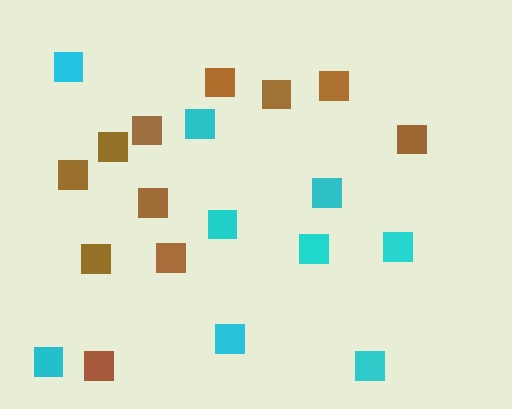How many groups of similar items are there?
There are 2 groups: one group of cyan squares (9) and one group of brown squares (11).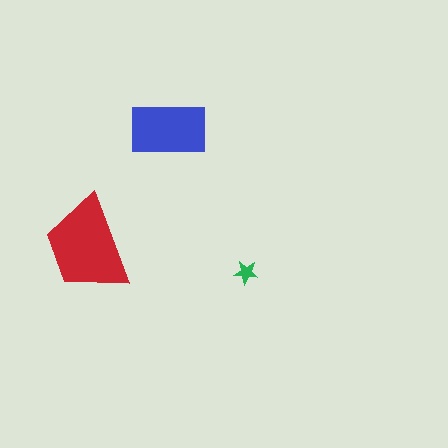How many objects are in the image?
There are 3 objects in the image.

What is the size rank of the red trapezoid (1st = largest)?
1st.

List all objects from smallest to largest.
The green star, the blue rectangle, the red trapezoid.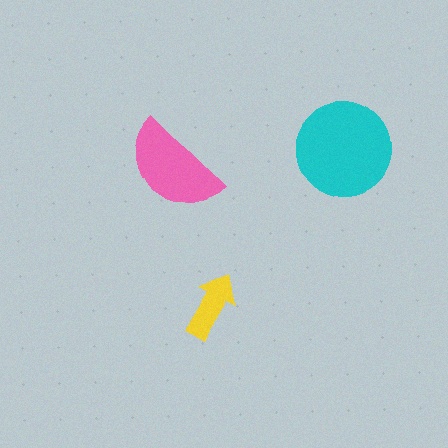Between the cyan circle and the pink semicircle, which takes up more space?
The cyan circle.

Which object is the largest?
The cyan circle.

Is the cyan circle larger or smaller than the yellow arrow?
Larger.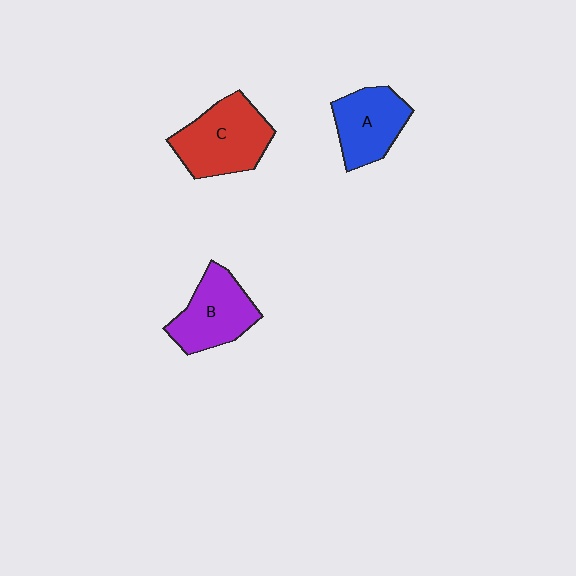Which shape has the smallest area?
Shape A (blue).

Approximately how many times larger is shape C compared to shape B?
Approximately 1.2 times.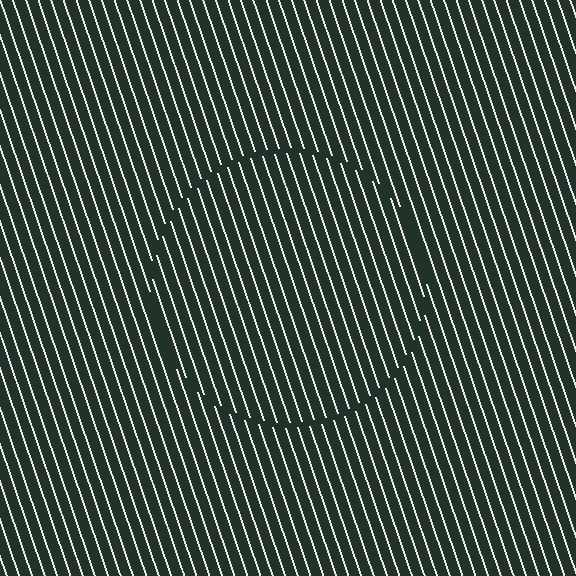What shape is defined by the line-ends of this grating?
An illusory circle. The interior of the shape contains the same grating, shifted by half a period — the contour is defined by the phase discontinuity where line-ends from the inner and outer gratings abut.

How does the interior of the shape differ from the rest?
The interior of the shape contains the same grating, shifted by half a period — the contour is defined by the phase discontinuity where line-ends from the inner and outer gratings abut.